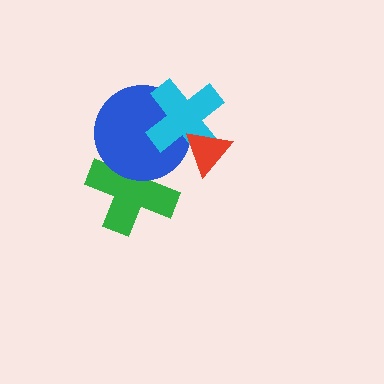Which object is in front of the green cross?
The blue circle is in front of the green cross.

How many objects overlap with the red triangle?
2 objects overlap with the red triangle.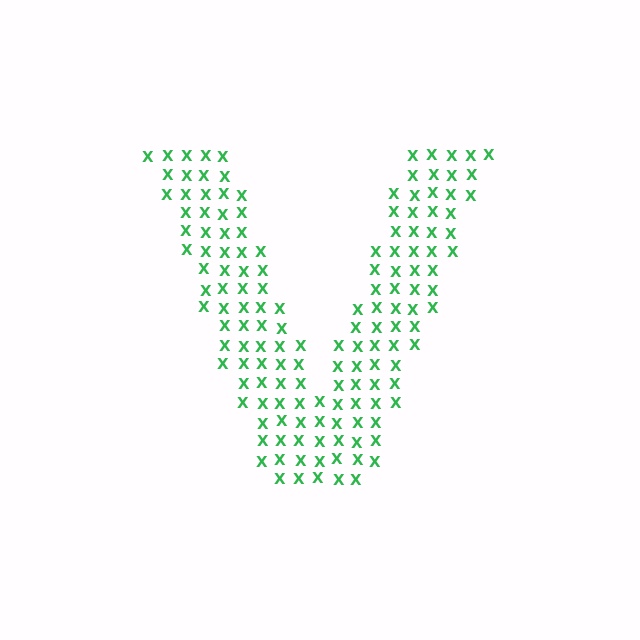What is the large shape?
The large shape is the letter V.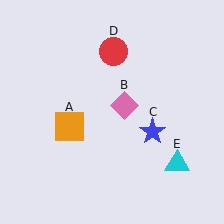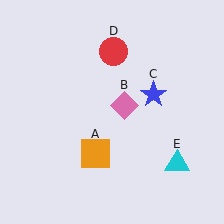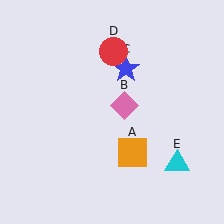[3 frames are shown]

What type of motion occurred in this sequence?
The orange square (object A), blue star (object C) rotated counterclockwise around the center of the scene.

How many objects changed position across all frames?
2 objects changed position: orange square (object A), blue star (object C).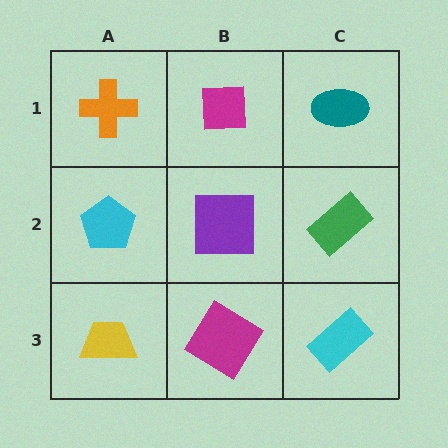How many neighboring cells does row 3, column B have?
3.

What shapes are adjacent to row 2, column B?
A magenta square (row 1, column B), a magenta diamond (row 3, column B), a cyan pentagon (row 2, column A), a green rectangle (row 2, column C).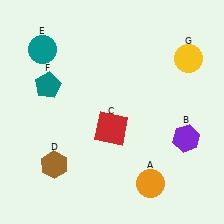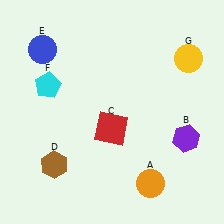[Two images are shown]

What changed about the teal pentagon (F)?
In Image 1, F is teal. In Image 2, it changed to cyan.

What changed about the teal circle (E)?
In Image 1, E is teal. In Image 2, it changed to blue.